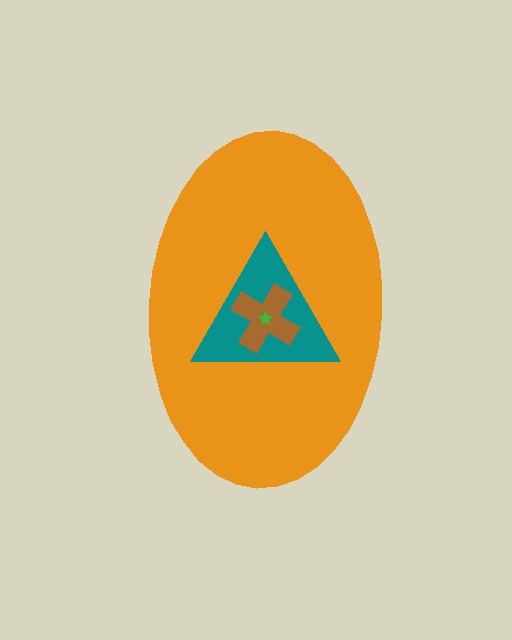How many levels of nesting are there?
4.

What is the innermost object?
The green star.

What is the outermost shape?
The orange ellipse.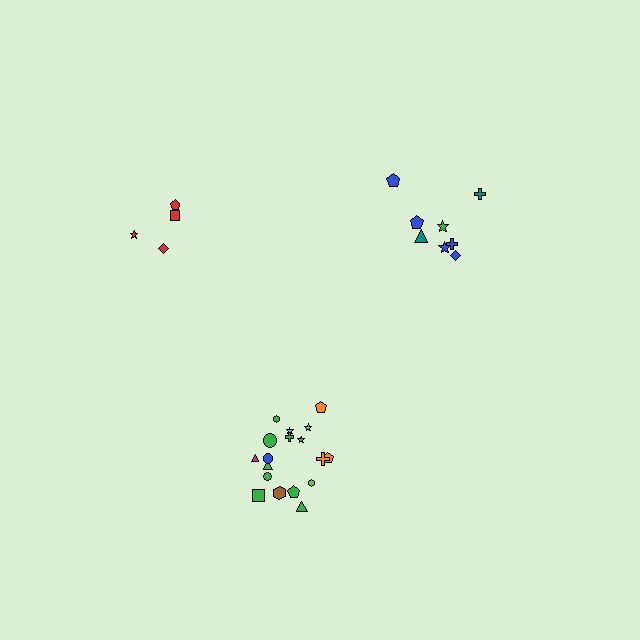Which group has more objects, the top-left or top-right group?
The top-right group.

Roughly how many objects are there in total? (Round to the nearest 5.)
Roughly 30 objects in total.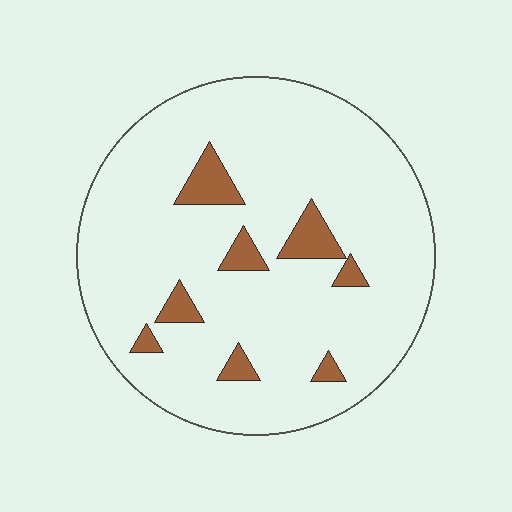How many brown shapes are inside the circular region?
8.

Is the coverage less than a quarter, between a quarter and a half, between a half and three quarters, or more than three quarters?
Less than a quarter.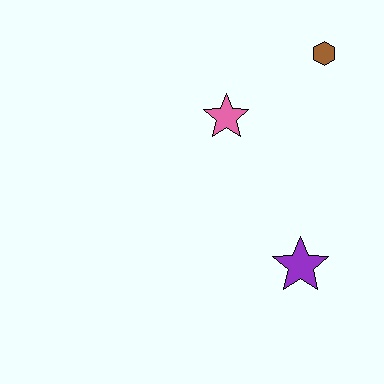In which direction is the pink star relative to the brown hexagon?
The pink star is to the left of the brown hexagon.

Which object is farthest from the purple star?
The brown hexagon is farthest from the purple star.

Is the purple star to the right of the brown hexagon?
No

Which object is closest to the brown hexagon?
The pink star is closest to the brown hexagon.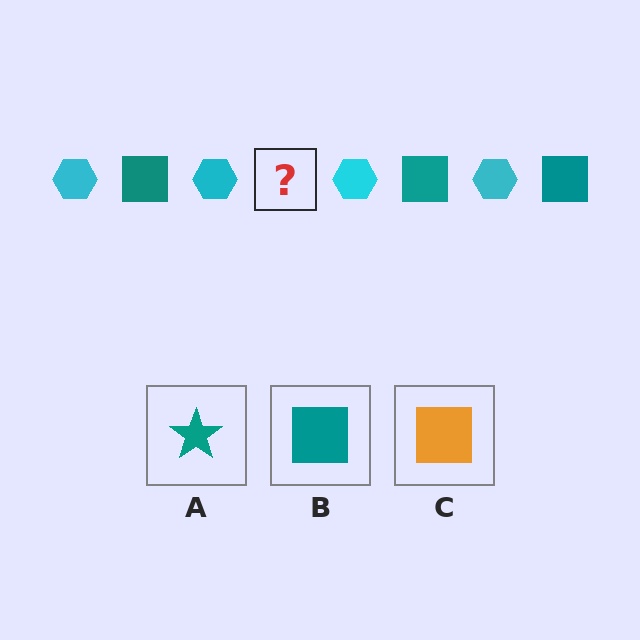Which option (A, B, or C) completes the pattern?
B.